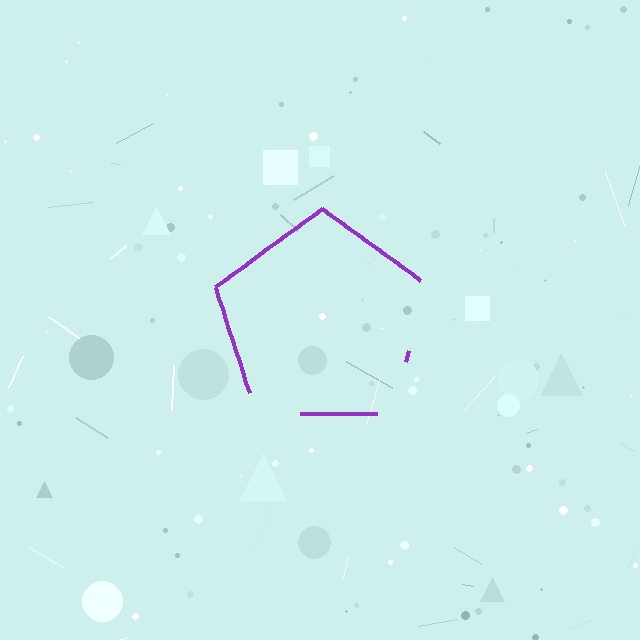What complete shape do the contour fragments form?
The contour fragments form a pentagon.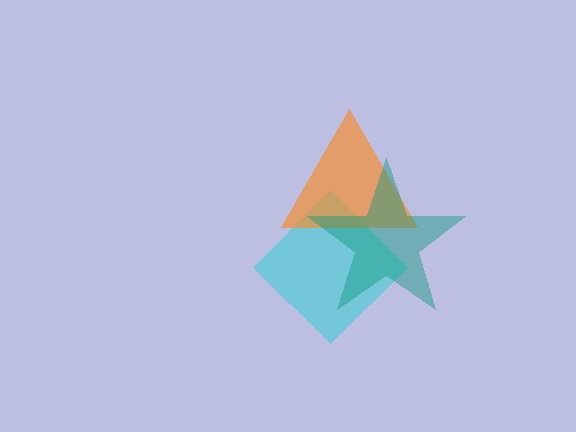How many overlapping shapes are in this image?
There are 3 overlapping shapes in the image.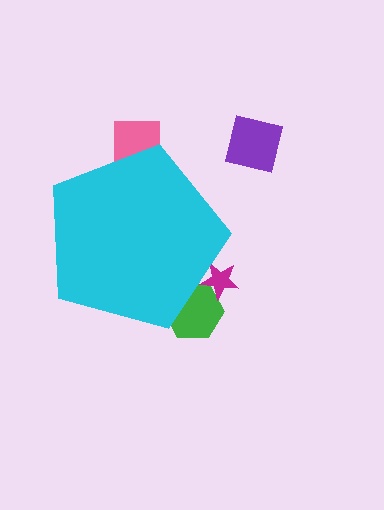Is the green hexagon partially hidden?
Yes, the green hexagon is partially hidden behind the cyan pentagon.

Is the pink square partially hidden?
Yes, the pink square is partially hidden behind the cyan pentagon.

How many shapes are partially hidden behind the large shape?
3 shapes are partially hidden.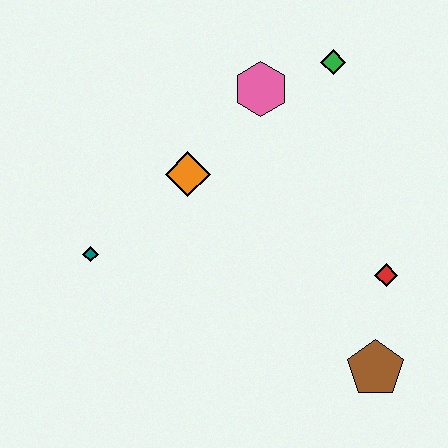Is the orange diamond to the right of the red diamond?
No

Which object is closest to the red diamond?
The brown pentagon is closest to the red diamond.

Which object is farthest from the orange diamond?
The brown pentagon is farthest from the orange diamond.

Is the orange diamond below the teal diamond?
No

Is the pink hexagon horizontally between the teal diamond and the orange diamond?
No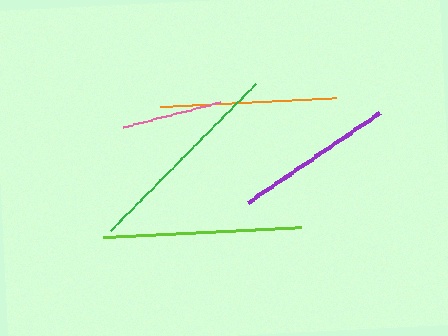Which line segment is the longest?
The green line is the longest at approximately 206 pixels.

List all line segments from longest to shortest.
From longest to shortest: green, lime, orange, purple, pink.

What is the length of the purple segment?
The purple segment is approximately 160 pixels long.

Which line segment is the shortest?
The pink line is the shortest at approximately 100 pixels.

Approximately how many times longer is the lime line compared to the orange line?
The lime line is approximately 1.1 times the length of the orange line.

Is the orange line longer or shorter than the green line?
The green line is longer than the orange line.